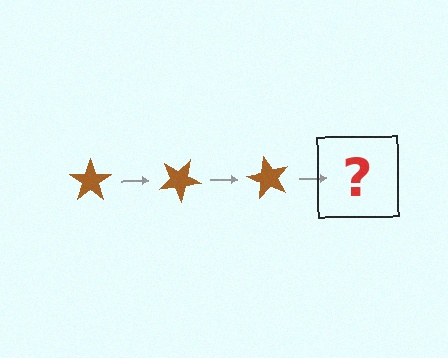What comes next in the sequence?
The next element should be a brown star rotated 90 degrees.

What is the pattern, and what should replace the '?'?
The pattern is that the star rotates 30 degrees each step. The '?' should be a brown star rotated 90 degrees.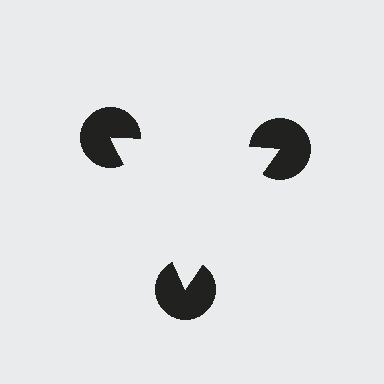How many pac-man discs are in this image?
There are 3 — one at each vertex of the illusory triangle.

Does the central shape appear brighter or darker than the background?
It typically appears slightly brighter than the background, even though no actual brightness change is drawn.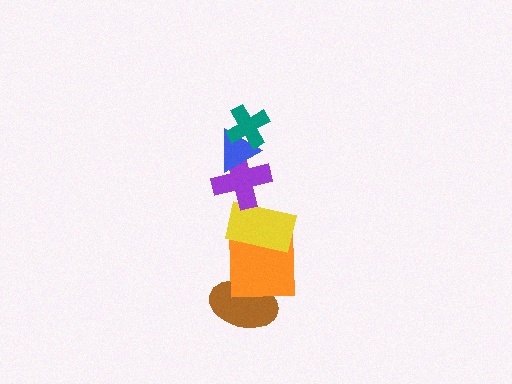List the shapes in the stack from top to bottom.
From top to bottom: the teal cross, the blue triangle, the purple cross, the yellow rectangle, the orange square, the brown ellipse.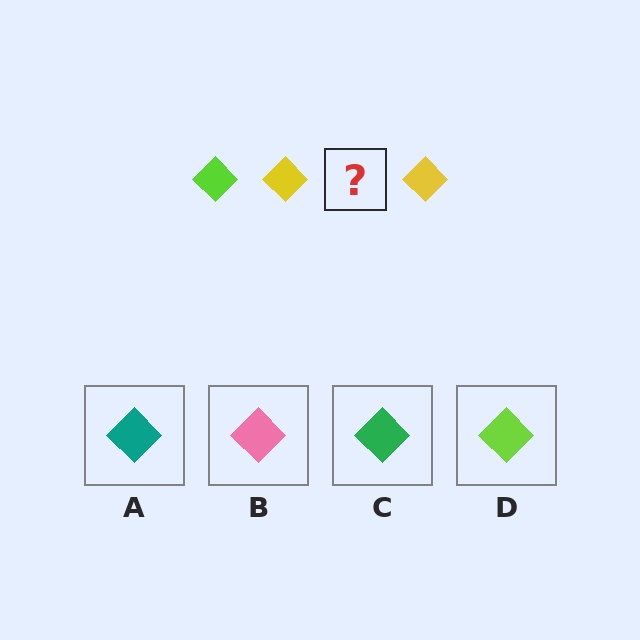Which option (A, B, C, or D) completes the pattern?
D.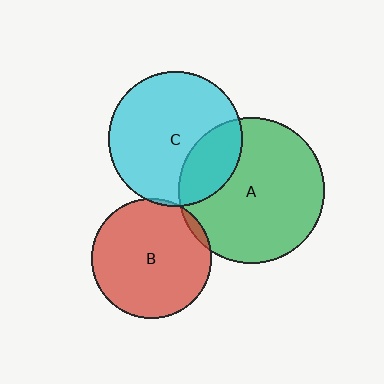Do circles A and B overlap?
Yes.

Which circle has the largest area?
Circle A (green).